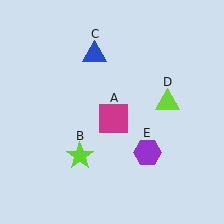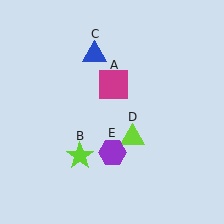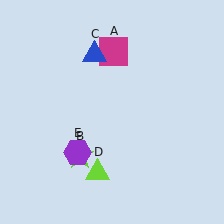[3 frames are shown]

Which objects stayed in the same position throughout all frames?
Lime star (object B) and blue triangle (object C) remained stationary.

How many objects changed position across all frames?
3 objects changed position: magenta square (object A), lime triangle (object D), purple hexagon (object E).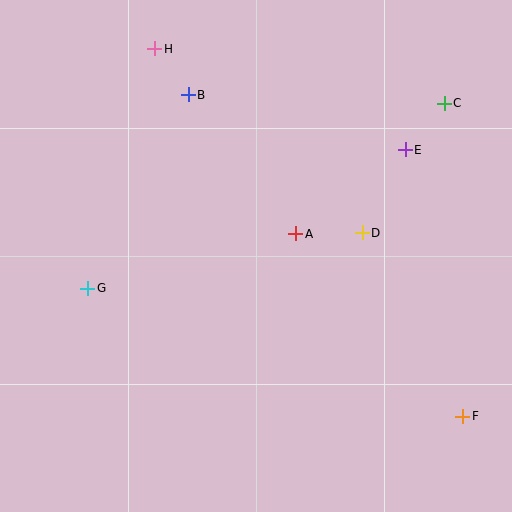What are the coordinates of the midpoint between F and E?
The midpoint between F and E is at (434, 283).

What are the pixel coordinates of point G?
Point G is at (88, 288).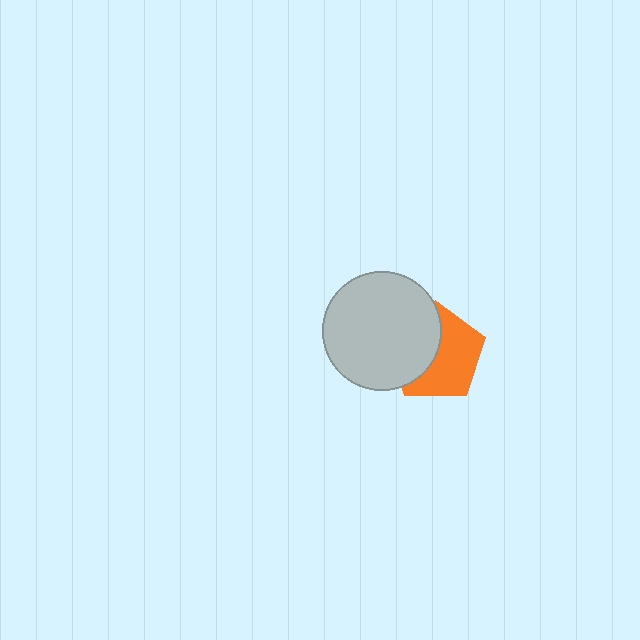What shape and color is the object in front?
The object in front is a light gray circle.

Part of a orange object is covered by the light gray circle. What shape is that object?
It is a pentagon.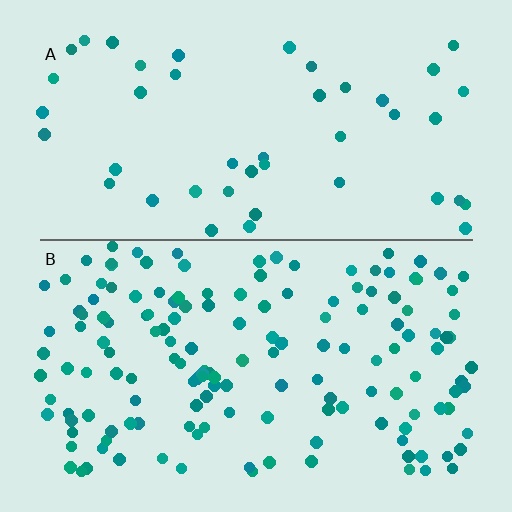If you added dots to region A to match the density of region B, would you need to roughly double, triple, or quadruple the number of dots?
Approximately triple.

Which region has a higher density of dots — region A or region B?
B (the bottom).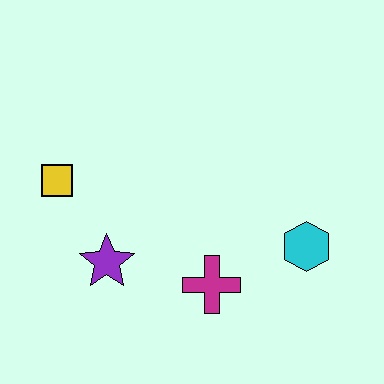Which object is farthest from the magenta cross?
The yellow square is farthest from the magenta cross.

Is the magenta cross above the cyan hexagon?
No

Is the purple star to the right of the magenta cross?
No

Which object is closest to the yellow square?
The purple star is closest to the yellow square.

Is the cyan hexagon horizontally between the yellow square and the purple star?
No